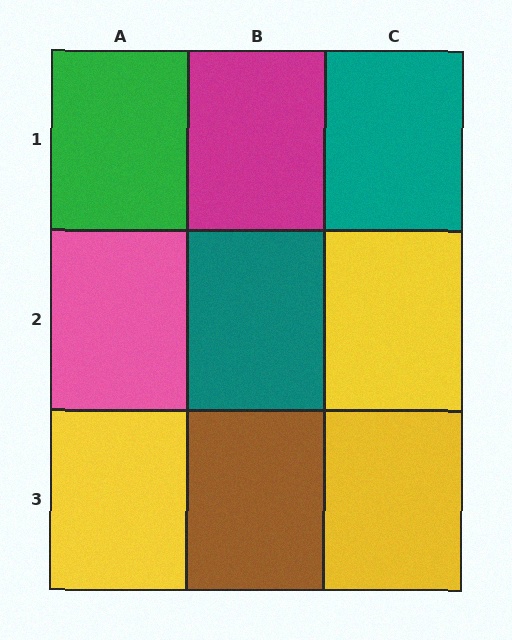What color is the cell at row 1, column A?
Green.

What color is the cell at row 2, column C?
Yellow.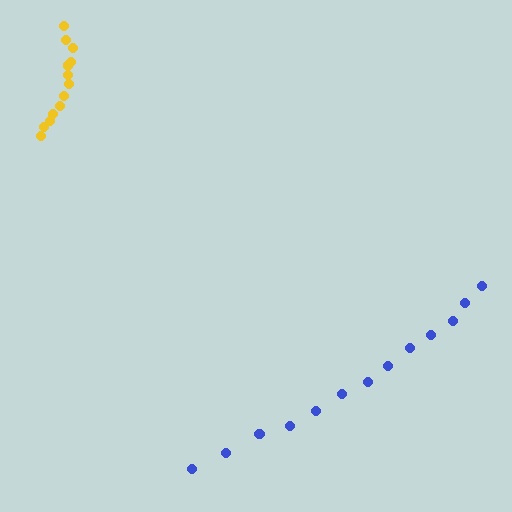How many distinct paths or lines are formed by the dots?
There are 2 distinct paths.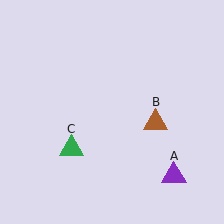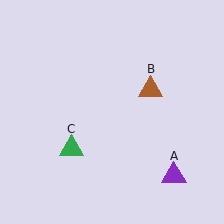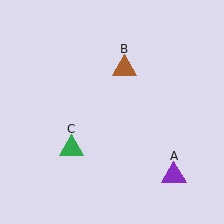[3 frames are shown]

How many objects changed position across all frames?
1 object changed position: brown triangle (object B).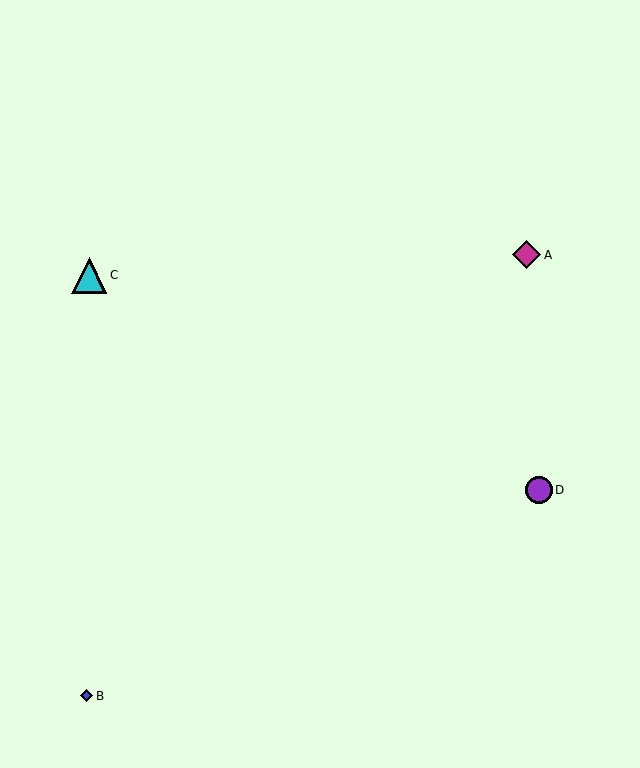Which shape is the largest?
The cyan triangle (labeled C) is the largest.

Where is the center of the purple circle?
The center of the purple circle is at (539, 490).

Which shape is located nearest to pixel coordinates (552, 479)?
The purple circle (labeled D) at (539, 490) is nearest to that location.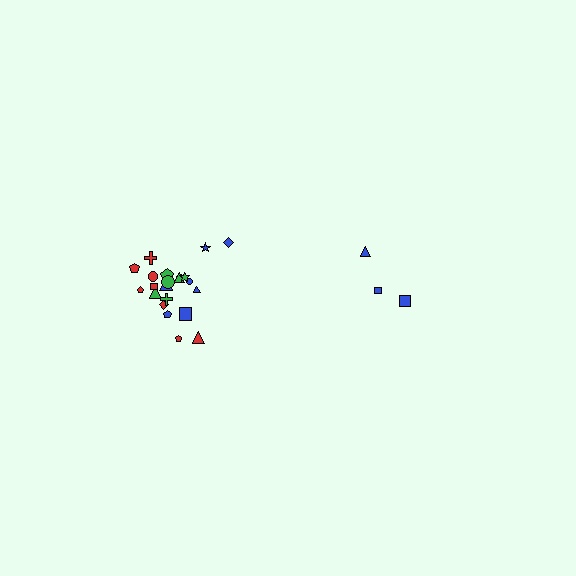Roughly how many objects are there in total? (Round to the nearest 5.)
Roughly 25 objects in total.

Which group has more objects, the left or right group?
The left group.